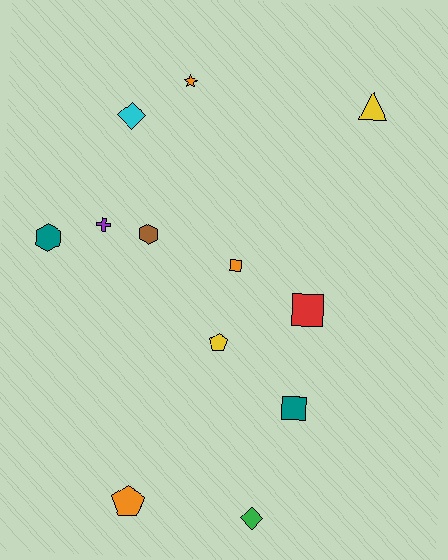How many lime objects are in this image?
There are no lime objects.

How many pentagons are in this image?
There are 2 pentagons.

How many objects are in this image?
There are 12 objects.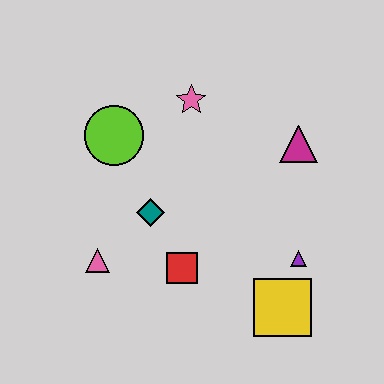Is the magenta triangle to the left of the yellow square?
No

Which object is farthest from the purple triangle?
The lime circle is farthest from the purple triangle.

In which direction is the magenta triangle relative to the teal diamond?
The magenta triangle is to the right of the teal diamond.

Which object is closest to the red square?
The teal diamond is closest to the red square.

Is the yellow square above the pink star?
No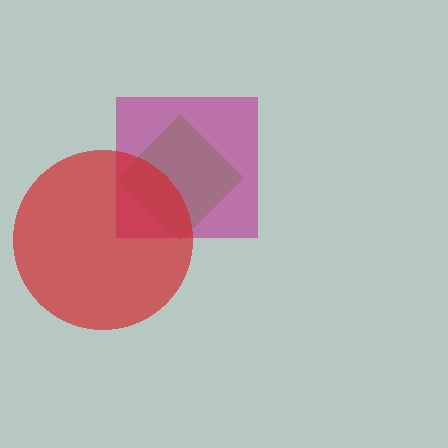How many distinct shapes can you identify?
There are 3 distinct shapes: a lime diamond, a magenta square, a red circle.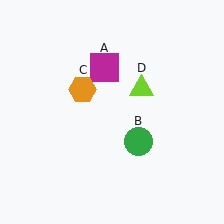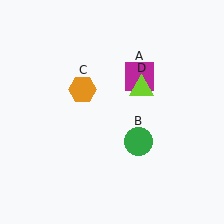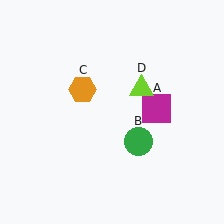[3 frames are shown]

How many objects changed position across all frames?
1 object changed position: magenta square (object A).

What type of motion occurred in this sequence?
The magenta square (object A) rotated clockwise around the center of the scene.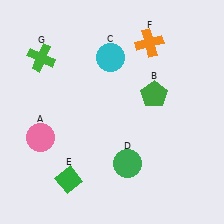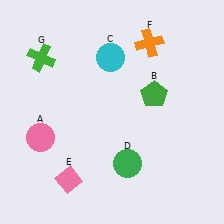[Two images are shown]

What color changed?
The diamond (E) changed from green in Image 1 to pink in Image 2.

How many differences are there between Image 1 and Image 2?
There is 1 difference between the two images.